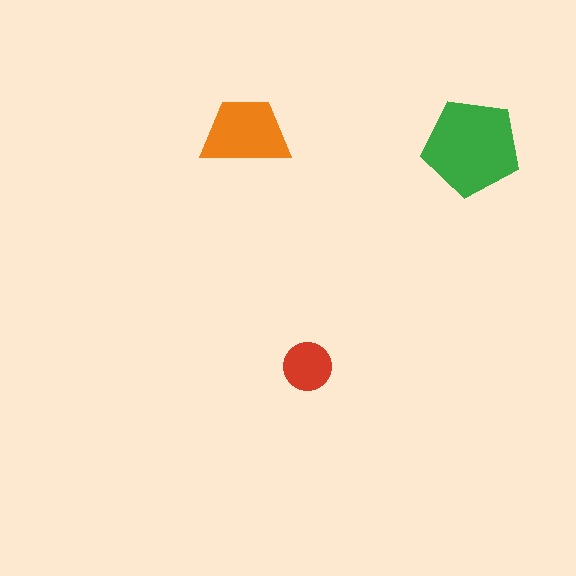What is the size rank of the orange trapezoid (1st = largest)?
2nd.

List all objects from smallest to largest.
The red circle, the orange trapezoid, the green pentagon.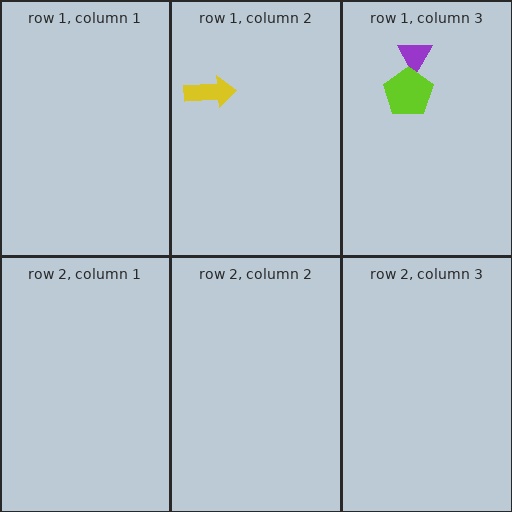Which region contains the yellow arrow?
The row 1, column 2 region.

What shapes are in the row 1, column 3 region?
The purple triangle, the lime pentagon.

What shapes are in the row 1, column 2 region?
The yellow arrow.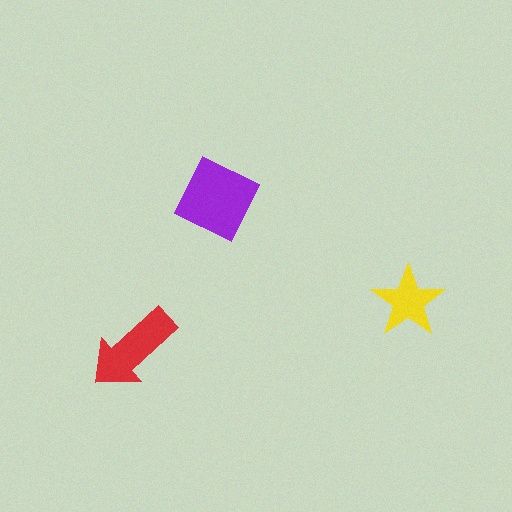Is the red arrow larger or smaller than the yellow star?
Larger.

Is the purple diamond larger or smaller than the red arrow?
Larger.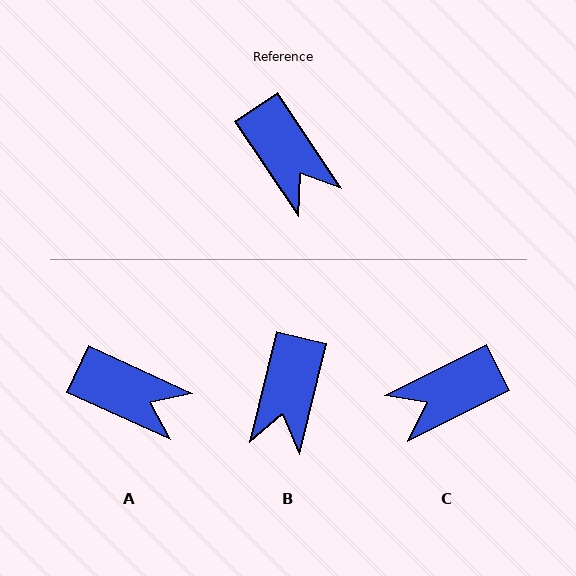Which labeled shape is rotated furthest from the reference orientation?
C, about 97 degrees away.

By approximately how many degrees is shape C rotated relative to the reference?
Approximately 97 degrees clockwise.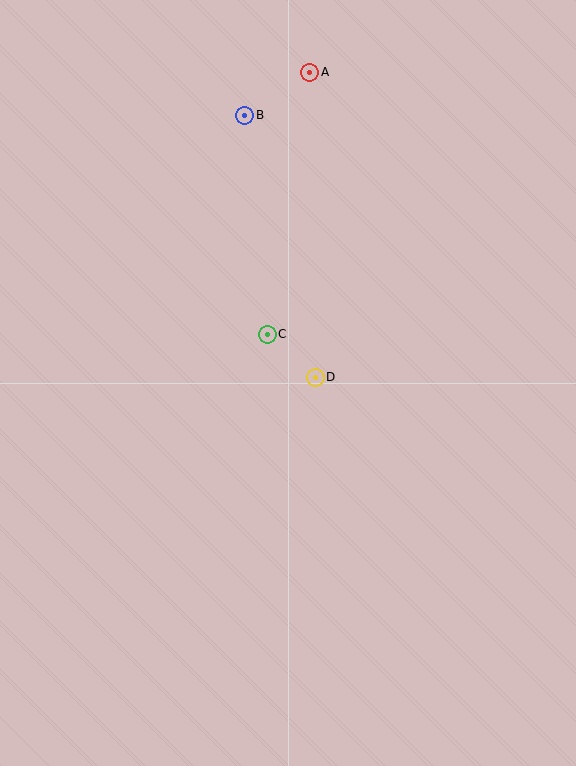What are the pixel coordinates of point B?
Point B is at (245, 115).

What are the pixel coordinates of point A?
Point A is at (310, 72).